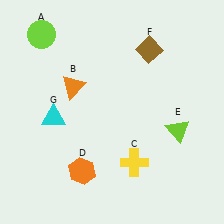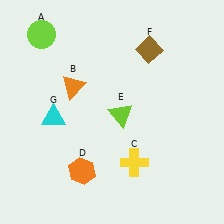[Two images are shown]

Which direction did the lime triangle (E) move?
The lime triangle (E) moved left.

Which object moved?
The lime triangle (E) moved left.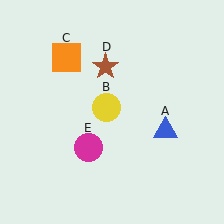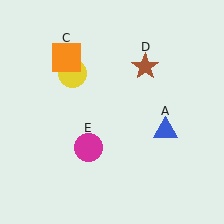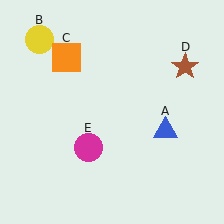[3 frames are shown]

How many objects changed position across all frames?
2 objects changed position: yellow circle (object B), brown star (object D).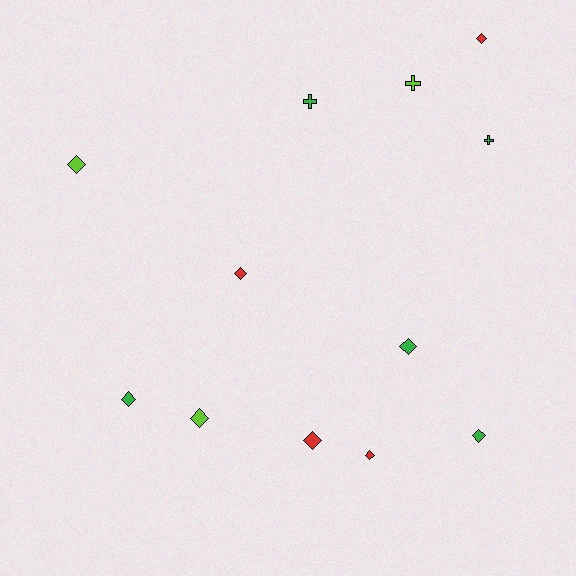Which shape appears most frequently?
Diamond, with 9 objects.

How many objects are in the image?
There are 12 objects.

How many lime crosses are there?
There is 1 lime cross.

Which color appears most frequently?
Green, with 5 objects.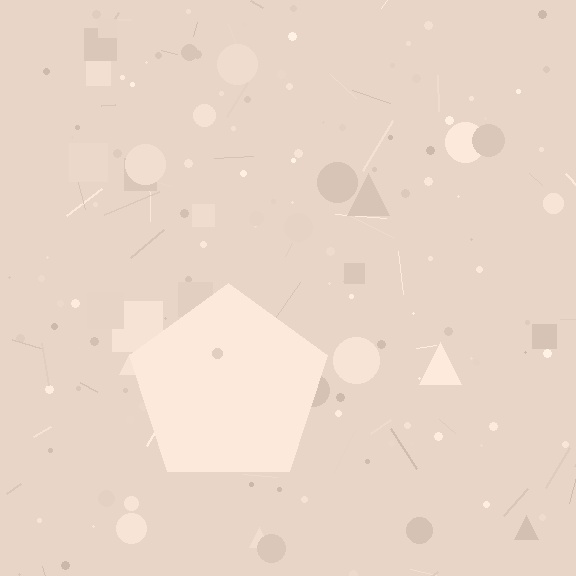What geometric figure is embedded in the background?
A pentagon is embedded in the background.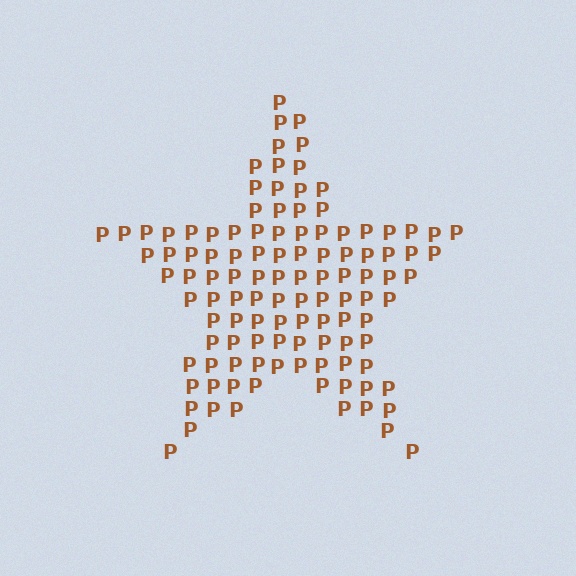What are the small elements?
The small elements are letter P's.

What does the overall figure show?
The overall figure shows a star.